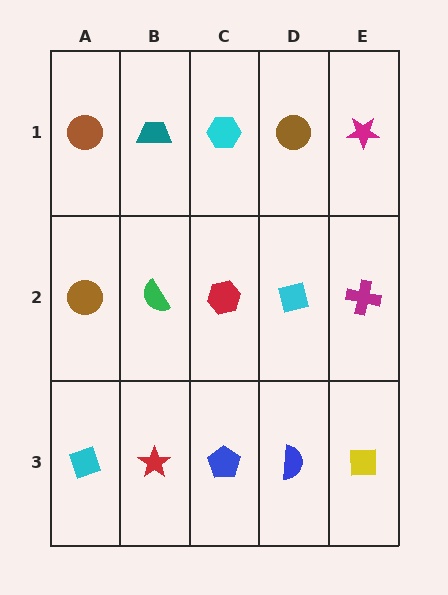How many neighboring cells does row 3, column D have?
3.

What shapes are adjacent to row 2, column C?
A cyan hexagon (row 1, column C), a blue pentagon (row 3, column C), a green semicircle (row 2, column B), a cyan square (row 2, column D).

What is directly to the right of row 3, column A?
A red star.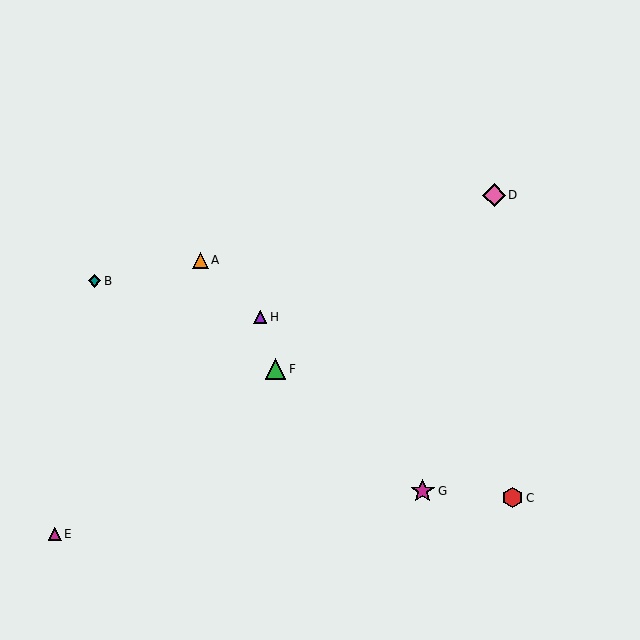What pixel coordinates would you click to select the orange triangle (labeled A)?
Click at (201, 260) to select the orange triangle A.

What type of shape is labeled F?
Shape F is a green triangle.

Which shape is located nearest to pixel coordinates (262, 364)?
The green triangle (labeled F) at (276, 369) is nearest to that location.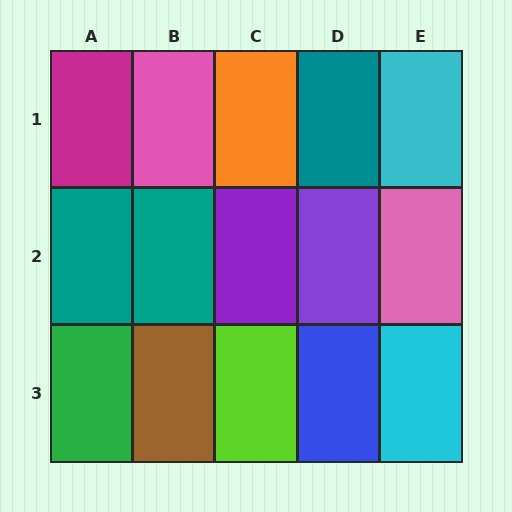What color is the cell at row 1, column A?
Magenta.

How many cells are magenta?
1 cell is magenta.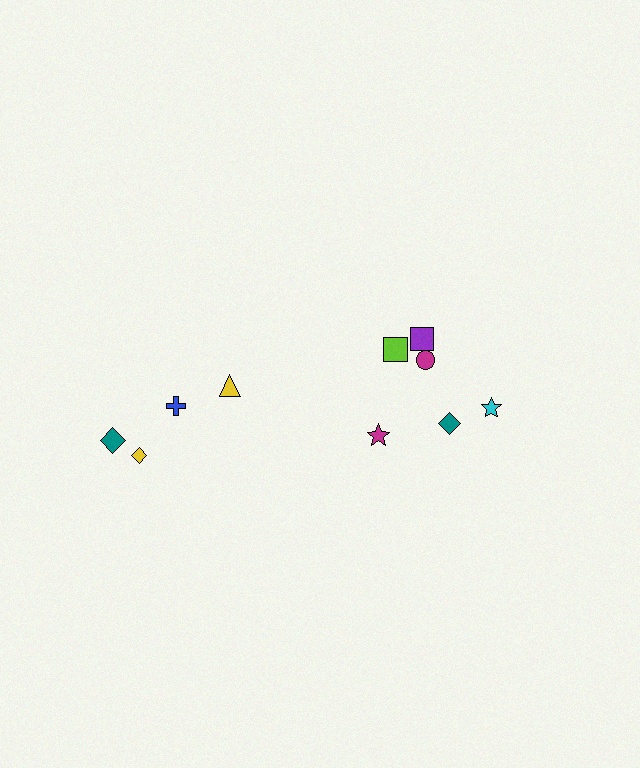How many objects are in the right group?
There are 6 objects.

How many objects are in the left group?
There are 4 objects.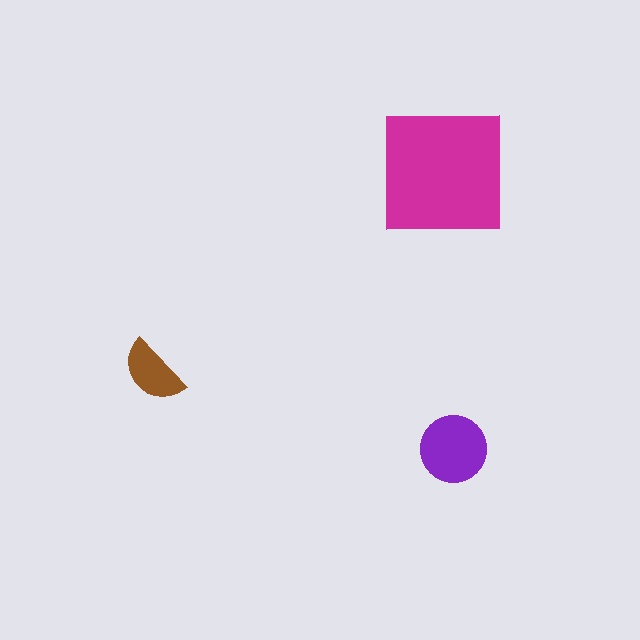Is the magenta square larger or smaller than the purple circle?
Larger.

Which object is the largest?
The magenta square.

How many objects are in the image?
There are 3 objects in the image.